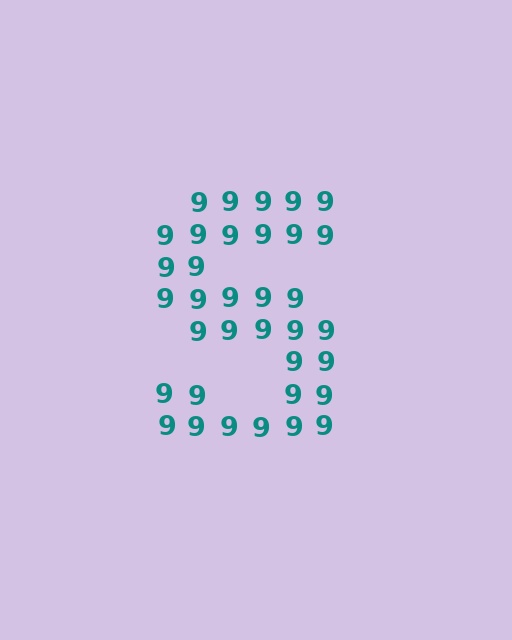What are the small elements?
The small elements are digit 9's.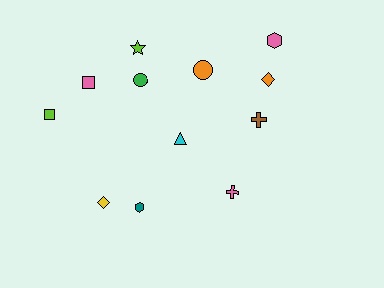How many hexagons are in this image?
There are 2 hexagons.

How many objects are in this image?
There are 12 objects.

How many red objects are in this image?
There are no red objects.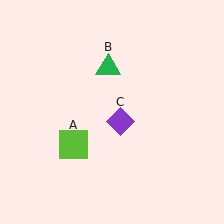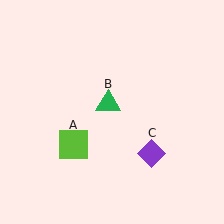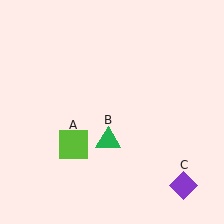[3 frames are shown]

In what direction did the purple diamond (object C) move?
The purple diamond (object C) moved down and to the right.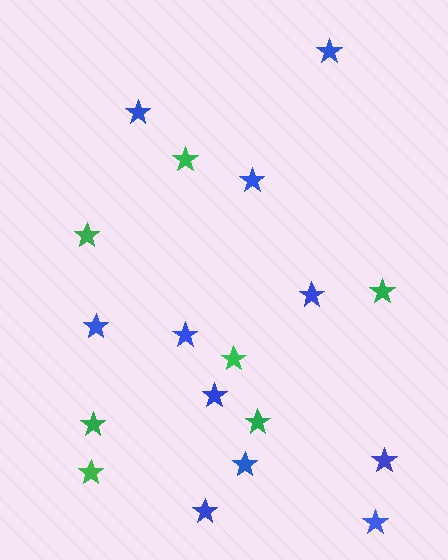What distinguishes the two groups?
There are 2 groups: one group of green stars (7) and one group of blue stars (11).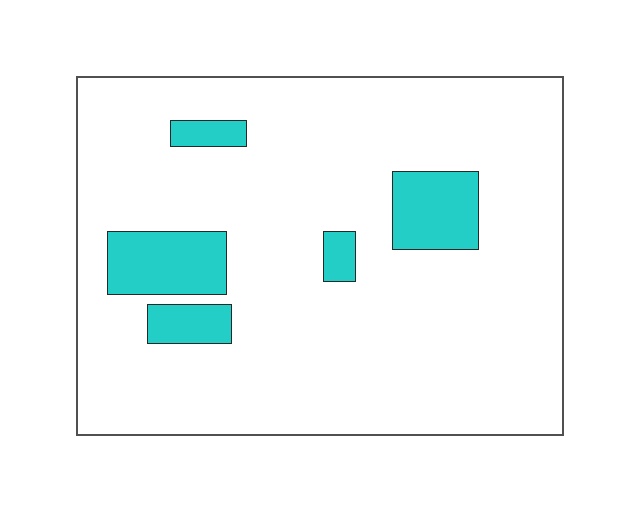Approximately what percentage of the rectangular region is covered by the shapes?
Approximately 10%.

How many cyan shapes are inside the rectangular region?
5.